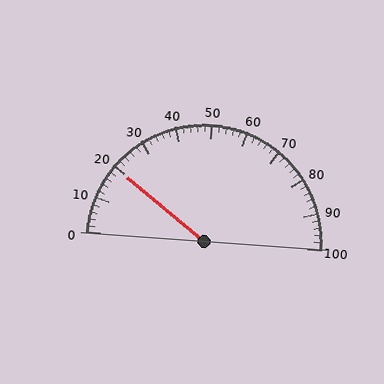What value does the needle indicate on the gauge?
The needle indicates approximately 20.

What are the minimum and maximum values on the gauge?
The gauge ranges from 0 to 100.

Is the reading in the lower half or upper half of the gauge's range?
The reading is in the lower half of the range (0 to 100).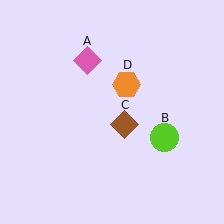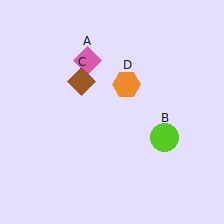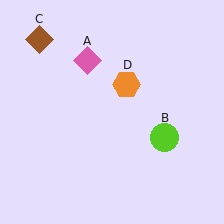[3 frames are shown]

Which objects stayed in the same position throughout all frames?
Pink diamond (object A) and lime circle (object B) and orange hexagon (object D) remained stationary.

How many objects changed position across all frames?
1 object changed position: brown diamond (object C).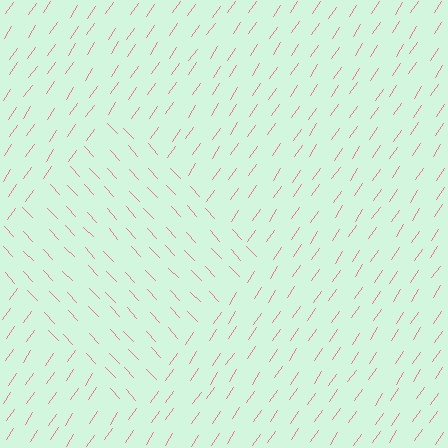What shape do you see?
I see a diamond.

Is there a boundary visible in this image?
Yes, there is a texture boundary formed by a change in line orientation.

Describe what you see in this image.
The image is filled with small pink line segments. A diamond region in the image has lines oriented differently from the surrounding lines, creating a visible texture boundary.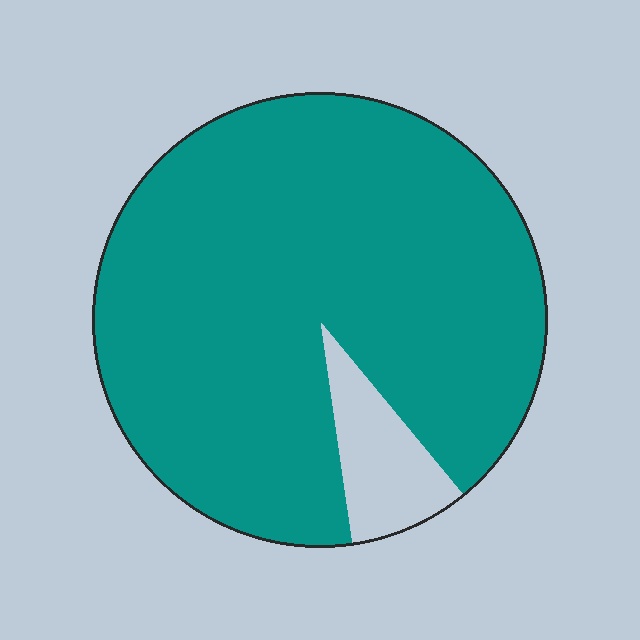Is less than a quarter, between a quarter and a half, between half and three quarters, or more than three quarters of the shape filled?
More than three quarters.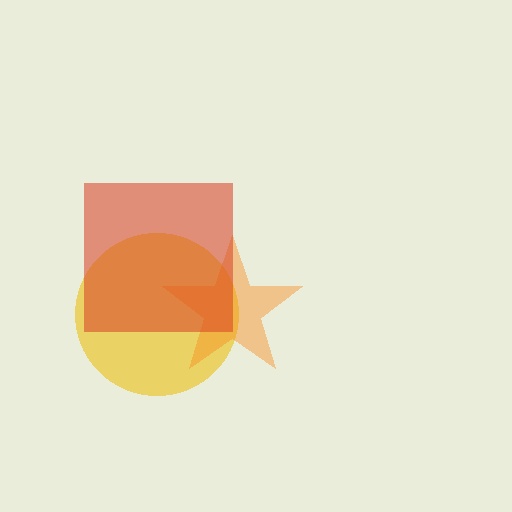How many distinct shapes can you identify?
There are 3 distinct shapes: a yellow circle, an orange star, a red square.